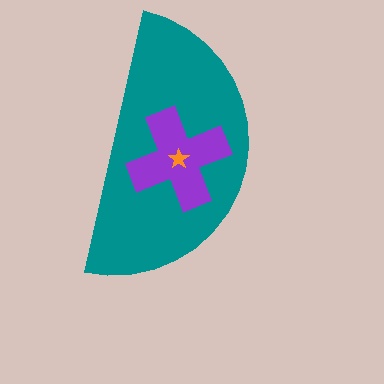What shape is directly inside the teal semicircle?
The purple cross.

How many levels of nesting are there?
3.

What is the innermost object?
The orange star.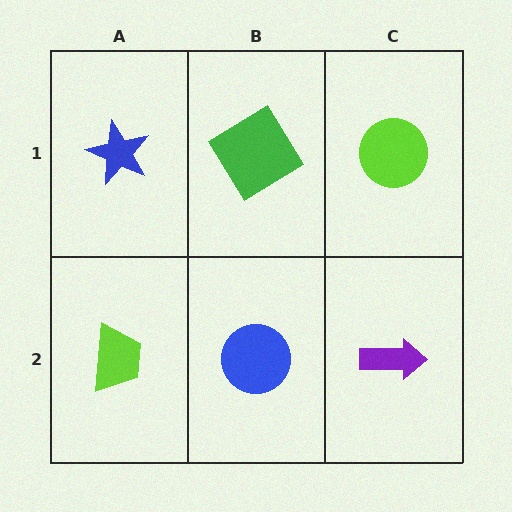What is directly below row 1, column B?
A blue circle.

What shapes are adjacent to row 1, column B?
A blue circle (row 2, column B), a blue star (row 1, column A), a lime circle (row 1, column C).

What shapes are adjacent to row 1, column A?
A lime trapezoid (row 2, column A), a green diamond (row 1, column B).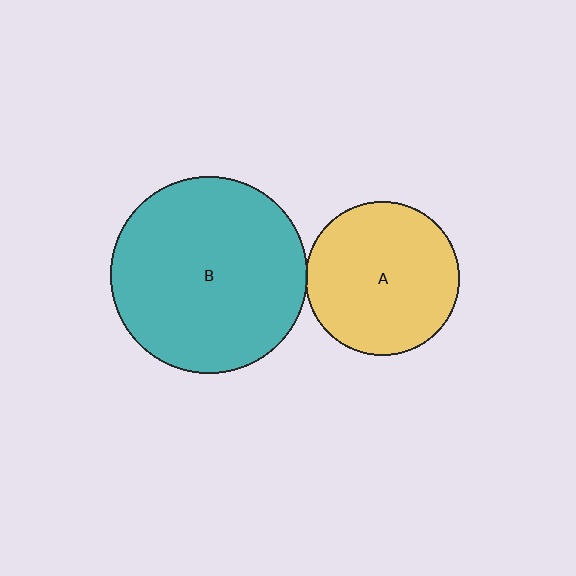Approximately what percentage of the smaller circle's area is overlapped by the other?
Approximately 5%.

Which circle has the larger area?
Circle B (teal).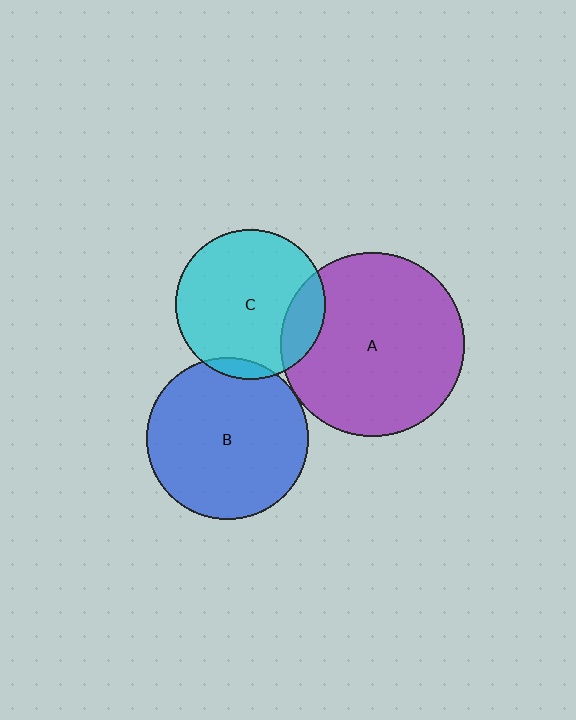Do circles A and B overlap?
Yes.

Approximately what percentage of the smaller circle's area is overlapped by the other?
Approximately 5%.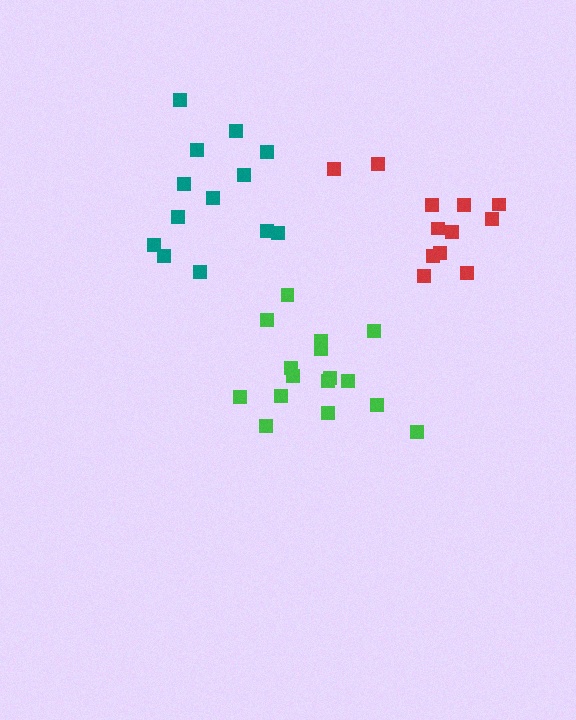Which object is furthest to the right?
The red cluster is rightmost.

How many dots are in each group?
Group 1: 12 dots, Group 2: 16 dots, Group 3: 13 dots (41 total).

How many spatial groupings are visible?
There are 3 spatial groupings.